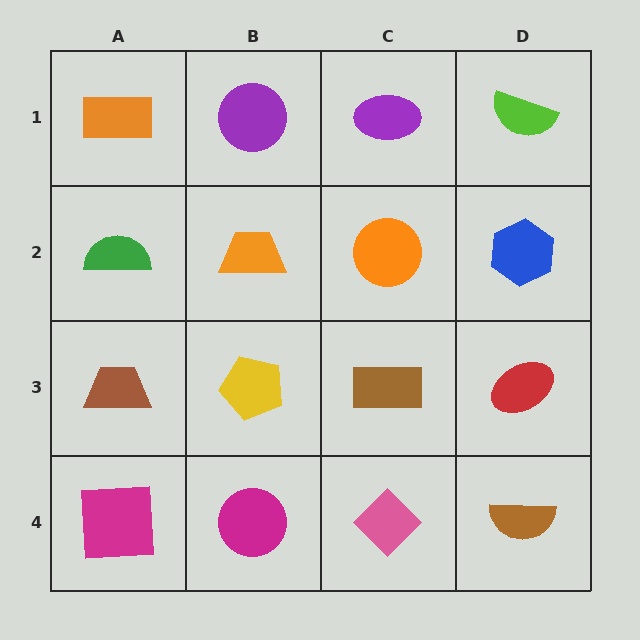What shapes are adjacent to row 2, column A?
An orange rectangle (row 1, column A), a brown trapezoid (row 3, column A), an orange trapezoid (row 2, column B).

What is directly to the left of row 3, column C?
A yellow pentagon.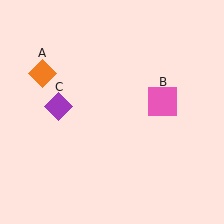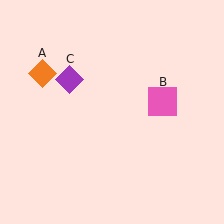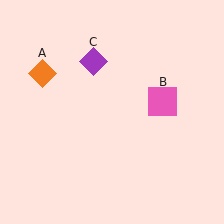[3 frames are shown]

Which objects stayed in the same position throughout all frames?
Orange diamond (object A) and pink square (object B) remained stationary.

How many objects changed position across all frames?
1 object changed position: purple diamond (object C).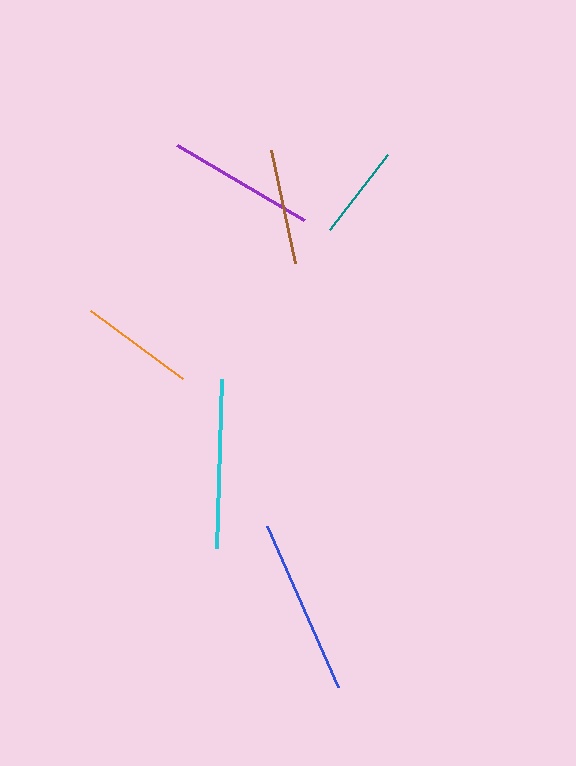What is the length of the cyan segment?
The cyan segment is approximately 169 pixels long.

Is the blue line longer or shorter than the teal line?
The blue line is longer than the teal line.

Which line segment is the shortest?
The teal line is the shortest at approximately 95 pixels.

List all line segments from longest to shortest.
From longest to shortest: blue, cyan, purple, brown, orange, teal.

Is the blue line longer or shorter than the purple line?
The blue line is longer than the purple line.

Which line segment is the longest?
The blue line is the longest at approximately 175 pixels.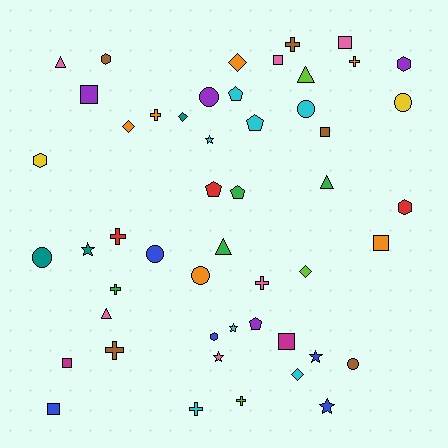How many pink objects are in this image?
There are 6 pink objects.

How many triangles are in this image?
There are 5 triangles.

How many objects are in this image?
There are 50 objects.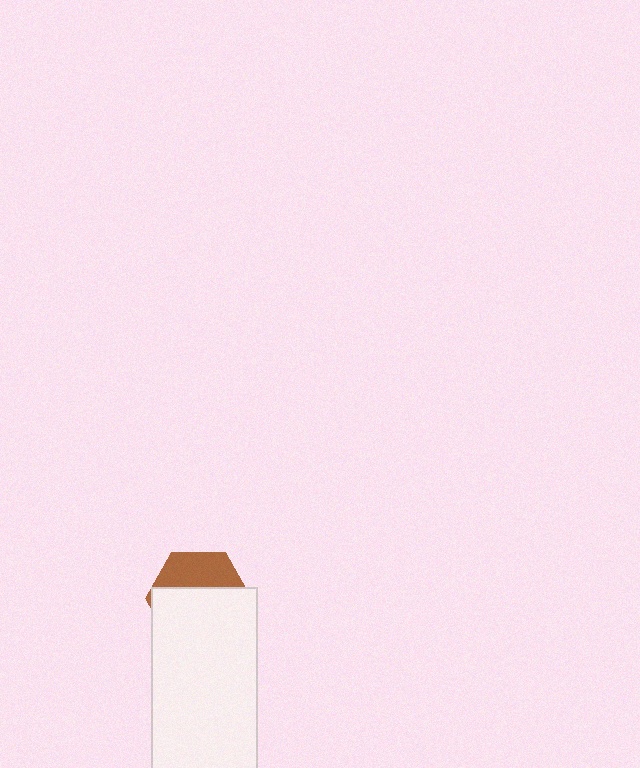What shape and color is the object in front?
The object in front is a white rectangle.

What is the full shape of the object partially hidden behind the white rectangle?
The partially hidden object is a brown hexagon.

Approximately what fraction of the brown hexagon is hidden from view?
Roughly 64% of the brown hexagon is hidden behind the white rectangle.